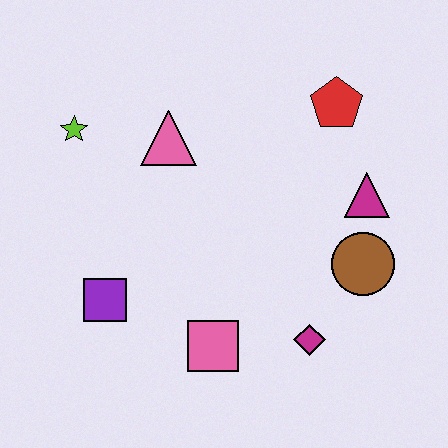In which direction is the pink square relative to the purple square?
The pink square is to the right of the purple square.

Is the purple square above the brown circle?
No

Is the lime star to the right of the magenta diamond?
No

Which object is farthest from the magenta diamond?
The lime star is farthest from the magenta diamond.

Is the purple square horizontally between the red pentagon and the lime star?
Yes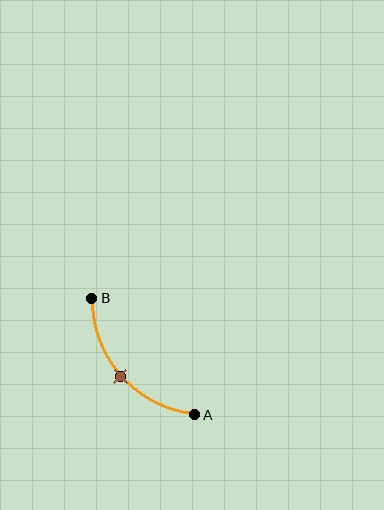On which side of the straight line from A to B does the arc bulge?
The arc bulges below and to the left of the straight line connecting A and B.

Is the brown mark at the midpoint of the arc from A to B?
Yes. The brown mark lies on the arc at equal arc-length from both A and B — it is the arc midpoint.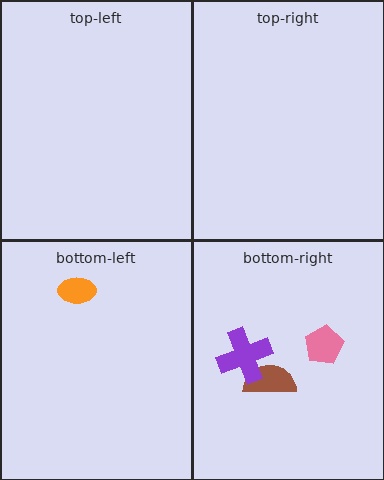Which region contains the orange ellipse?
The bottom-left region.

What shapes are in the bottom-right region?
The brown semicircle, the purple cross, the pink pentagon.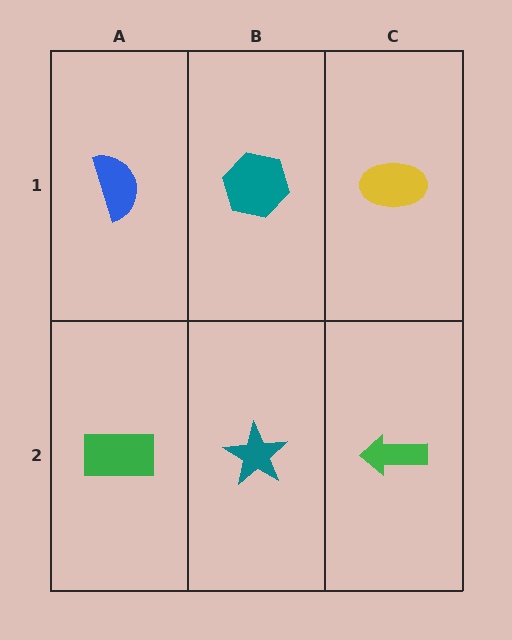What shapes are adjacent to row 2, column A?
A blue semicircle (row 1, column A), a teal star (row 2, column B).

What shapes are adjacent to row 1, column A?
A green rectangle (row 2, column A), a teal hexagon (row 1, column B).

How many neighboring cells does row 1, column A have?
2.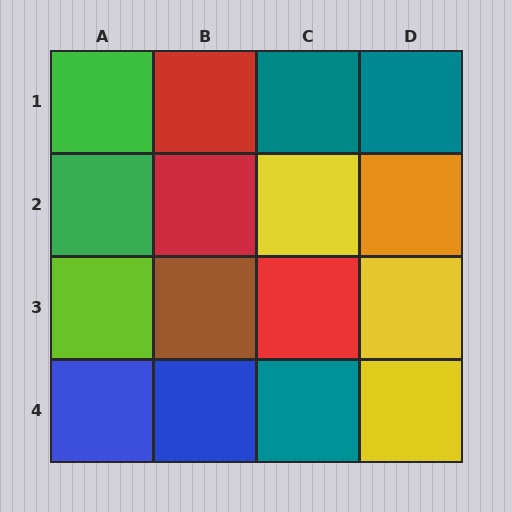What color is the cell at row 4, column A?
Blue.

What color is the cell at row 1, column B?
Red.